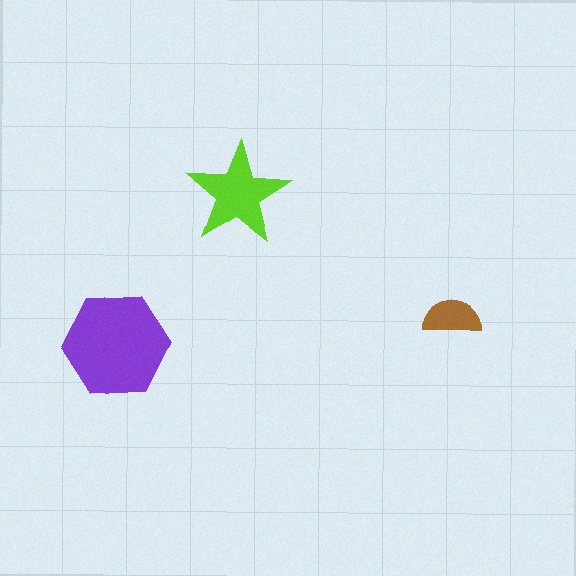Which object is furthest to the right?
The brown semicircle is rightmost.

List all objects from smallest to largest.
The brown semicircle, the lime star, the purple hexagon.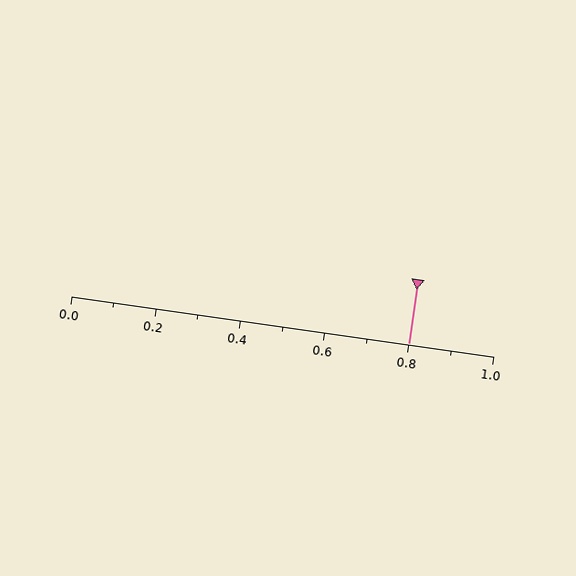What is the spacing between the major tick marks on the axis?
The major ticks are spaced 0.2 apart.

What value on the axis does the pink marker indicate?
The marker indicates approximately 0.8.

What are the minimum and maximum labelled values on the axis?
The axis runs from 0.0 to 1.0.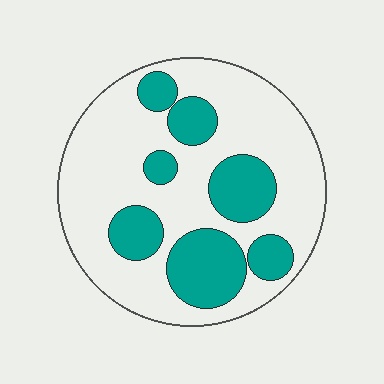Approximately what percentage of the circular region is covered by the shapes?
Approximately 30%.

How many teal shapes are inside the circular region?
7.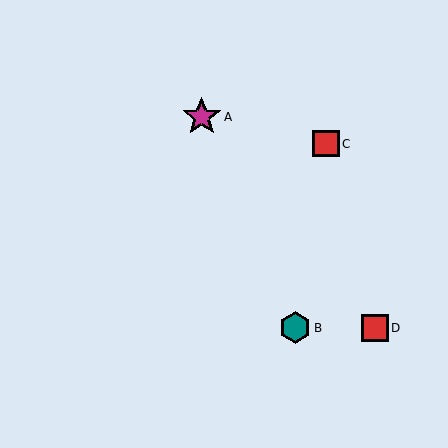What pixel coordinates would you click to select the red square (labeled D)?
Click at (375, 328) to select the red square D.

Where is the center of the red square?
The center of the red square is at (326, 144).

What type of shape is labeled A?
Shape A is a magenta star.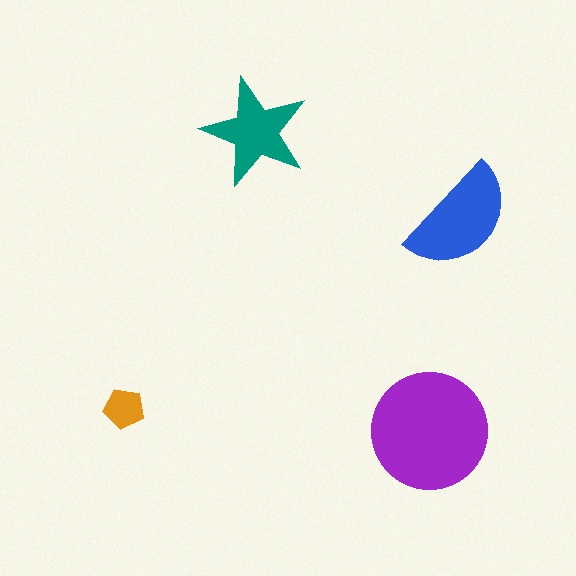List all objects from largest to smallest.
The purple circle, the blue semicircle, the teal star, the orange pentagon.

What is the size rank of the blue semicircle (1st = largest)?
2nd.